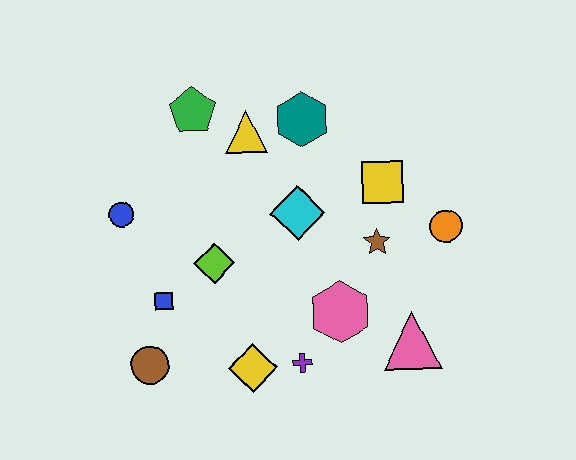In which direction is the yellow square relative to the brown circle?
The yellow square is to the right of the brown circle.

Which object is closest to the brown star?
The yellow square is closest to the brown star.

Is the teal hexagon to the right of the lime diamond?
Yes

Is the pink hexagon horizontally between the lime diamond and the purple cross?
No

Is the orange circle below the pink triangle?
No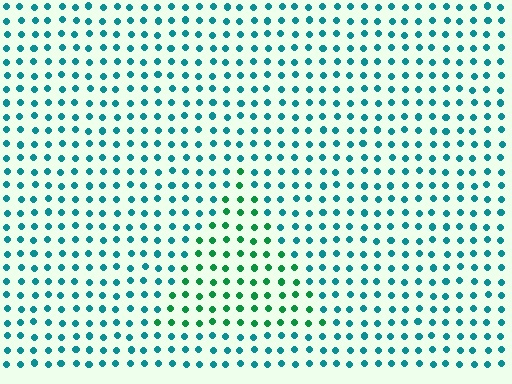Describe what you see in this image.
The image is filled with small teal elements in a uniform arrangement. A triangle-shaped region is visible where the elements are tinted to a slightly different hue, forming a subtle color boundary.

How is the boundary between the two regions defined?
The boundary is defined purely by a slight shift in hue (about 39 degrees). Spacing, size, and orientation are identical on both sides.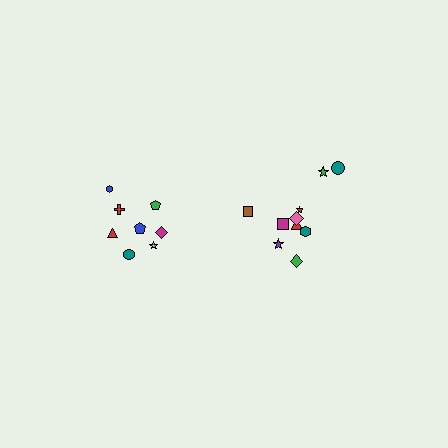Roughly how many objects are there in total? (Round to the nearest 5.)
Roughly 20 objects in total.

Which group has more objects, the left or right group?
The right group.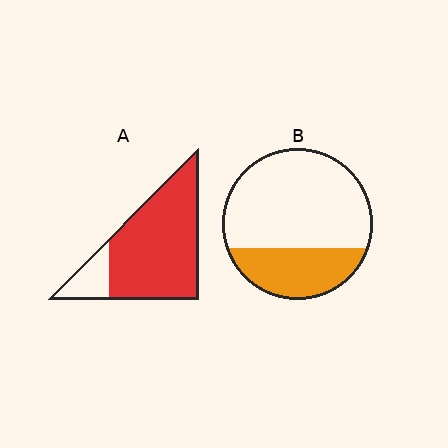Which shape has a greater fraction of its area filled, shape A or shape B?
Shape A.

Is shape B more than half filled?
No.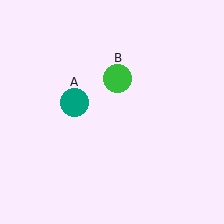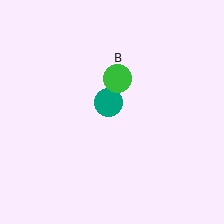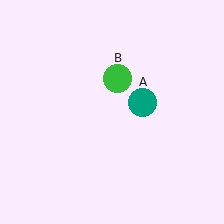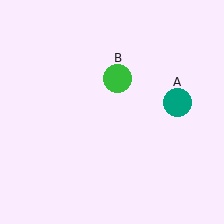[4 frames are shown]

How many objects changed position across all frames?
1 object changed position: teal circle (object A).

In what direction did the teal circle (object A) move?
The teal circle (object A) moved right.